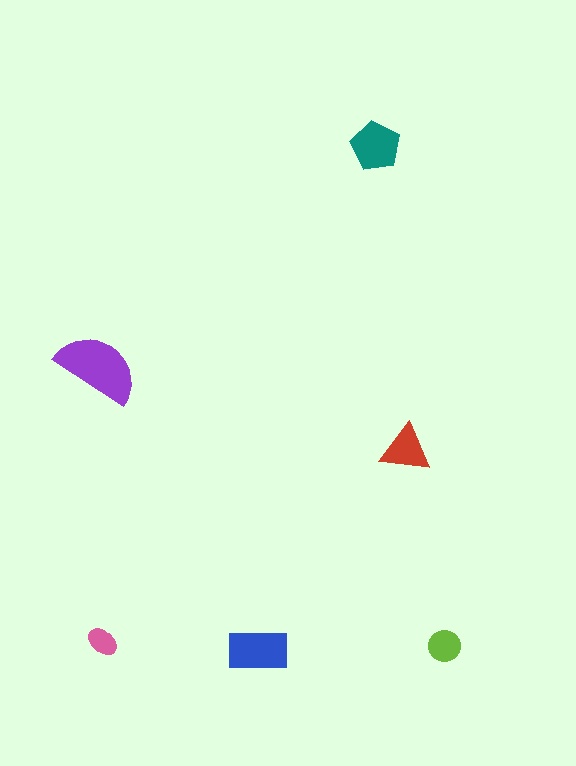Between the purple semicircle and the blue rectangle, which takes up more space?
The purple semicircle.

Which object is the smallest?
The pink ellipse.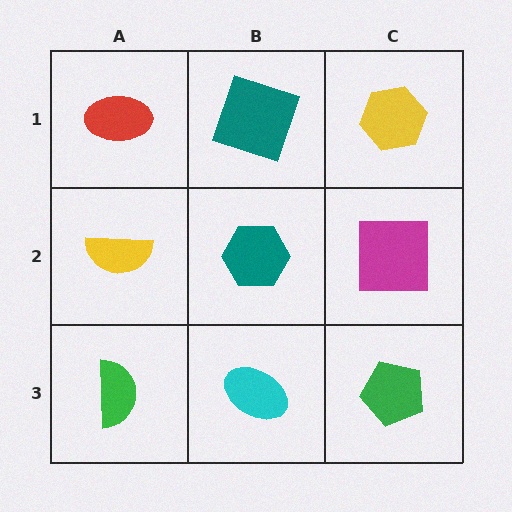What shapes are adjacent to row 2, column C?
A yellow hexagon (row 1, column C), a green pentagon (row 3, column C), a teal hexagon (row 2, column B).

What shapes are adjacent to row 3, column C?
A magenta square (row 2, column C), a cyan ellipse (row 3, column B).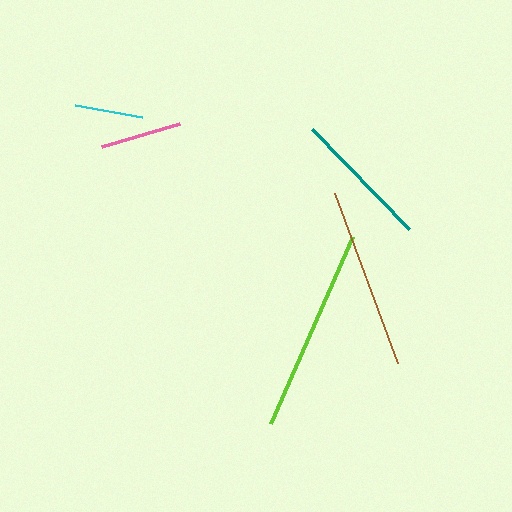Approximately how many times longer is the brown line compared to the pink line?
The brown line is approximately 2.2 times the length of the pink line.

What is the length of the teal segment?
The teal segment is approximately 139 pixels long.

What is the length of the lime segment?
The lime segment is approximately 203 pixels long.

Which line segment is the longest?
The lime line is the longest at approximately 203 pixels.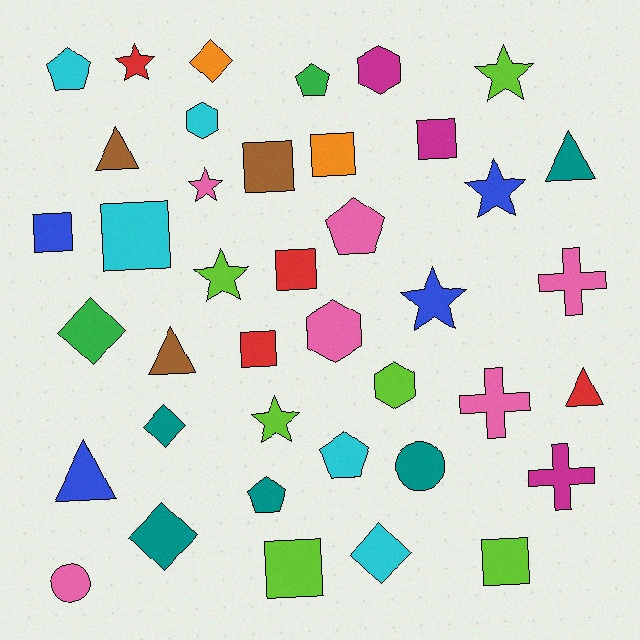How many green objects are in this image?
There are 2 green objects.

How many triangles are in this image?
There are 5 triangles.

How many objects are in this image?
There are 40 objects.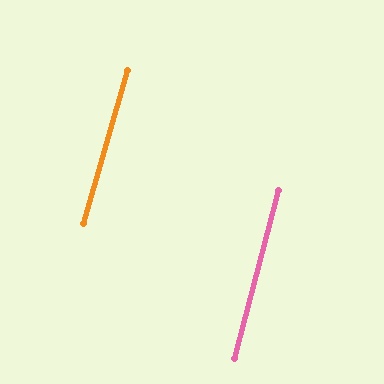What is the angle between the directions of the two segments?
Approximately 1 degree.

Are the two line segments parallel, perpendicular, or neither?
Parallel — their directions differ by only 1.4°.